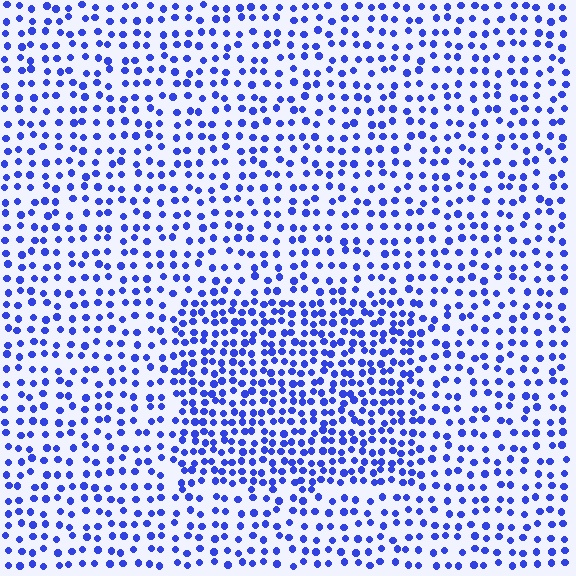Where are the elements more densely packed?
The elements are more densely packed inside the rectangle boundary.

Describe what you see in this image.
The image contains small blue elements arranged at two different densities. A rectangle-shaped region is visible where the elements are more densely packed than the surrounding area.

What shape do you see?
I see a rectangle.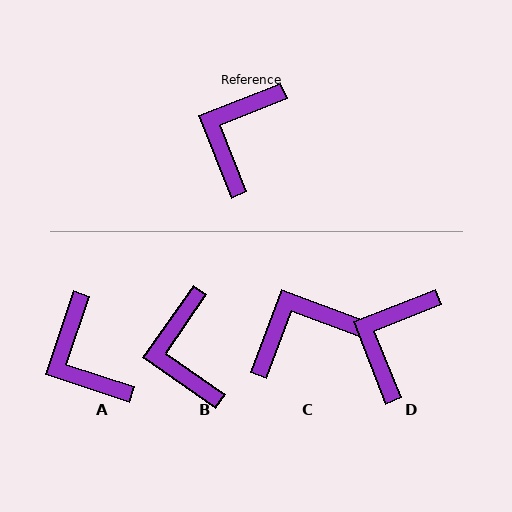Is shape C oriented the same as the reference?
No, it is off by about 42 degrees.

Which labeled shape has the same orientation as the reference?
D.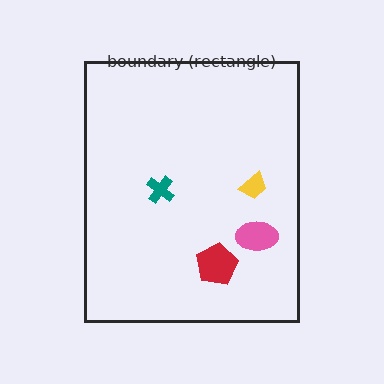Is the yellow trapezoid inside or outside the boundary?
Inside.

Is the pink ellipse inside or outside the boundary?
Inside.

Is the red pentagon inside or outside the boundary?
Inside.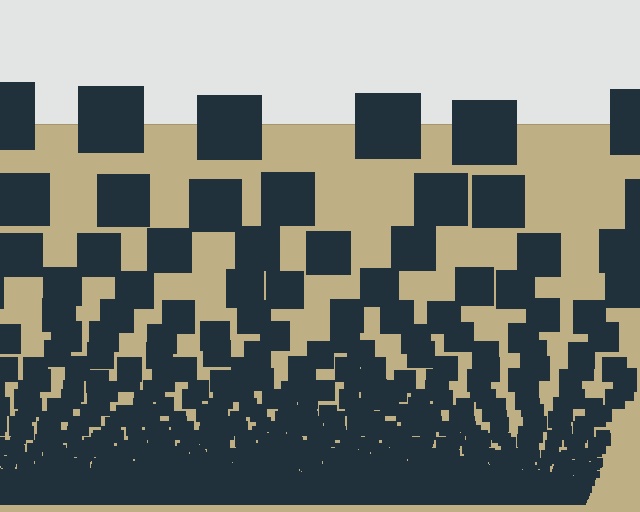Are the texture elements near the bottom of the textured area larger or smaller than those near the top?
Smaller. The gradient is inverted — elements near the bottom are smaller and denser.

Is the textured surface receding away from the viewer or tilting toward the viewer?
The surface appears to tilt toward the viewer. Texture elements get larger and sparser toward the top.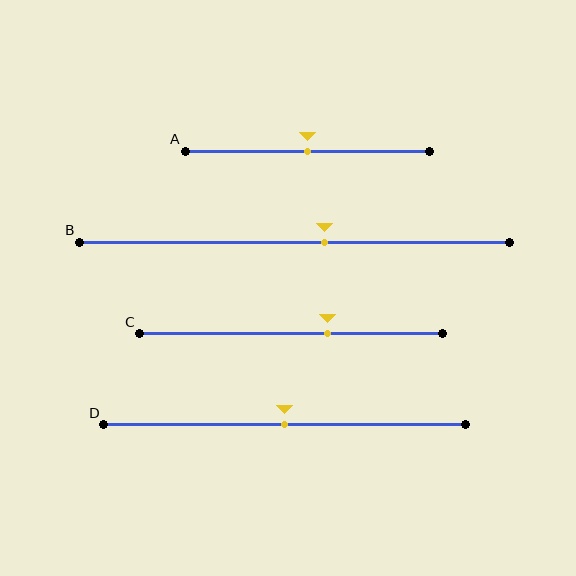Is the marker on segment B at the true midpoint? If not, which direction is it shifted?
No, the marker on segment B is shifted to the right by about 7% of the segment length.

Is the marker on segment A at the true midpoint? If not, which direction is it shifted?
Yes, the marker on segment A is at the true midpoint.